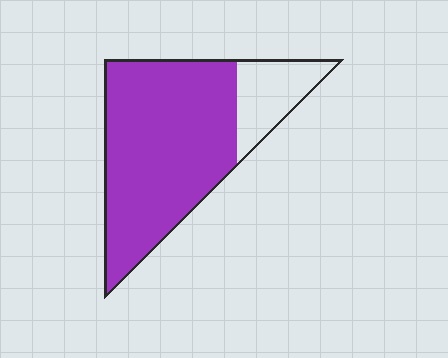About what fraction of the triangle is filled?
About four fifths (4/5).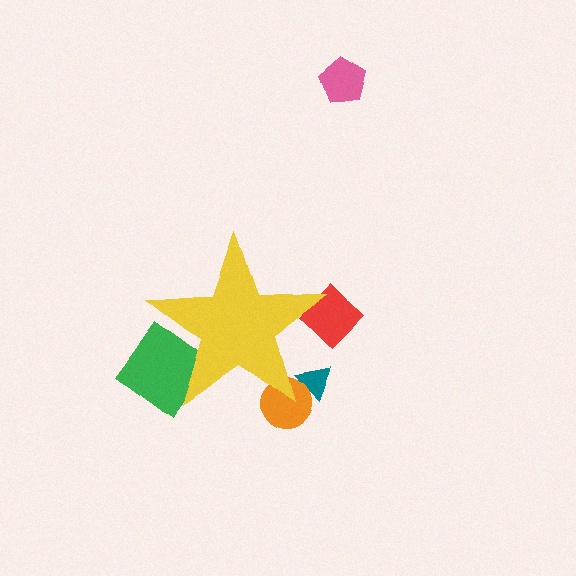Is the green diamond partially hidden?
Yes, the green diamond is partially hidden behind the yellow star.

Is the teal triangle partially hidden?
Yes, the teal triangle is partially hidden behind the yellow star.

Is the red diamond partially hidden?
Yes, the red diamond is partially hidden behind the yellow star.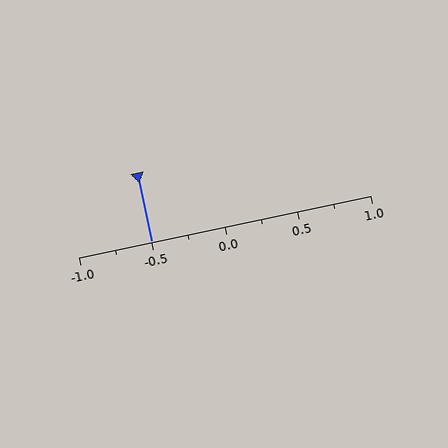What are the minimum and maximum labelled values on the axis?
The axis runs from -1.0 to 1.0.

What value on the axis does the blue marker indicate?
The marker indicates approximately -0.5.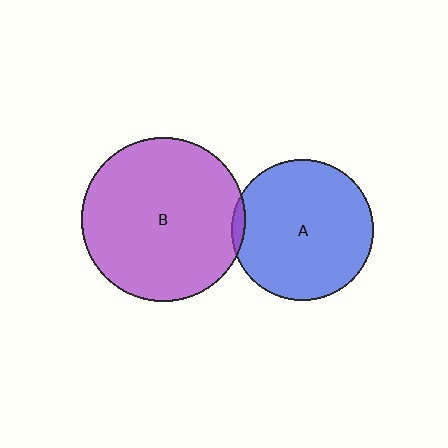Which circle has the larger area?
Circle B (purple).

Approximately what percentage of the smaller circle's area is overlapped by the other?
Approximately 5%.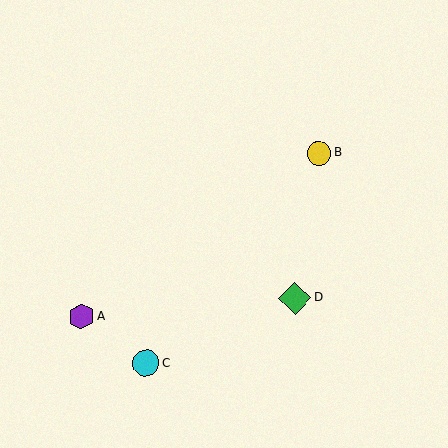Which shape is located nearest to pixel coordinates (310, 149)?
The yellow circle (labeled B) at (319, 153) is nearest to that location.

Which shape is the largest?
The green diamond (labeled D) is the largest.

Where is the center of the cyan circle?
The center of the cyan circle is at (146, 363).